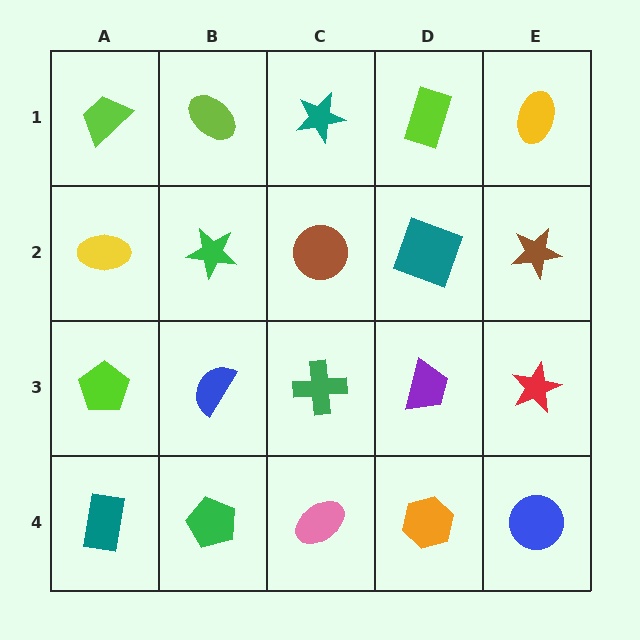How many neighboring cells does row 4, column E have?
2.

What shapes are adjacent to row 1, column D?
A teal square (row 2, column D), a teal star (row 1, column C), a yellow ellipse (row 1, column E).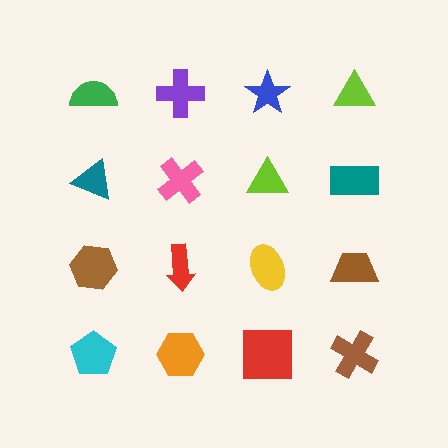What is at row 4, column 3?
A red square.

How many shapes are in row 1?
4 shapes.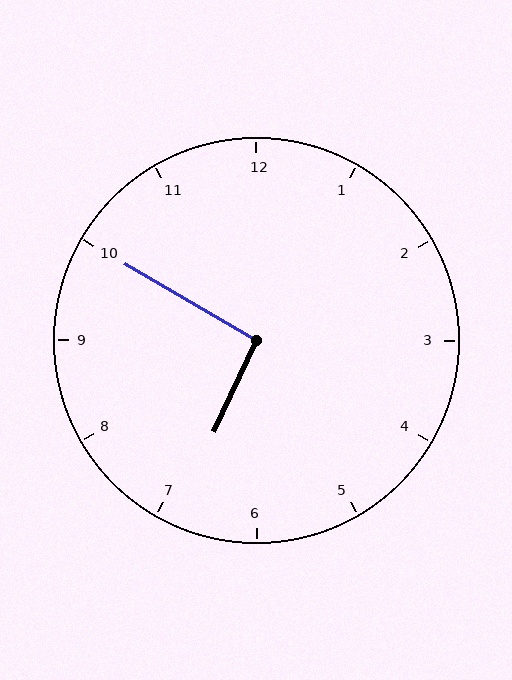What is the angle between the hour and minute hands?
Approximately 95 degrees.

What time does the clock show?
6:50.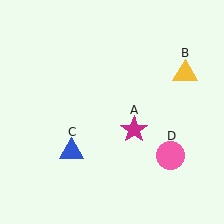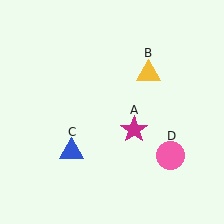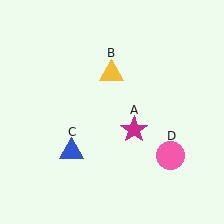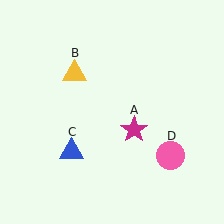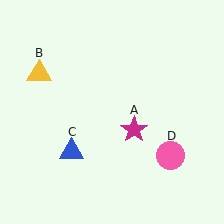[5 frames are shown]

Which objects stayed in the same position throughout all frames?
Magenta star (object A) and blue triangle (object C) and pink circle (object D) remained stationary.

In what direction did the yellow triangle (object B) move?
The yellow triangle (object B) moved left.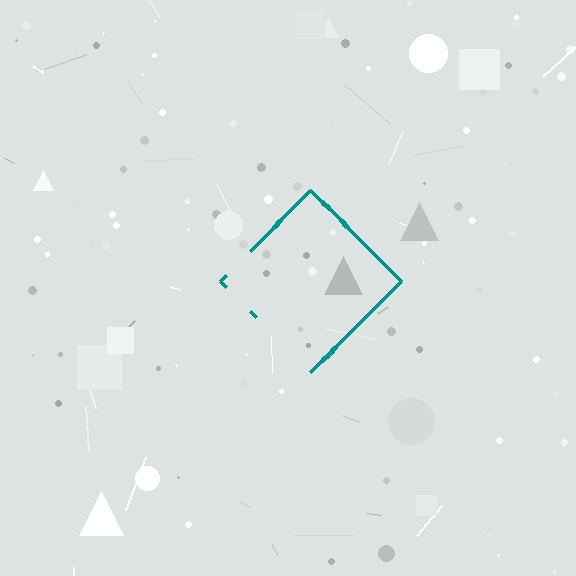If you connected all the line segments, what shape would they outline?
They would outline a diamond.